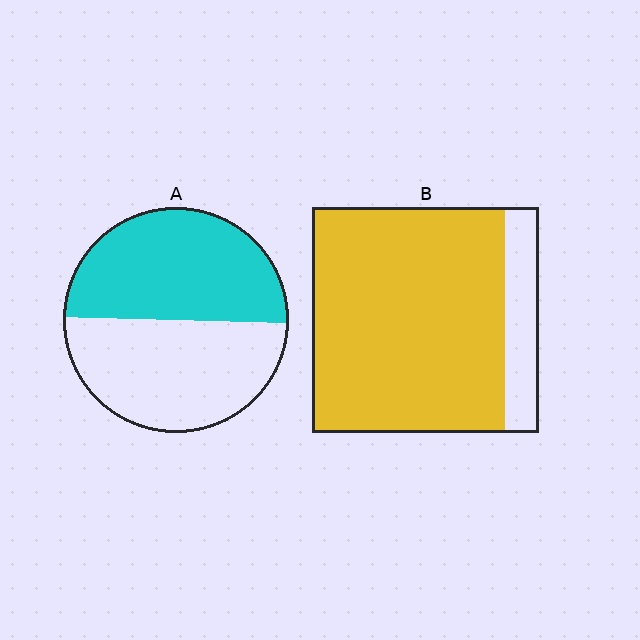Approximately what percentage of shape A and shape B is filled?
A is approximately 50% and B is approximately 85%.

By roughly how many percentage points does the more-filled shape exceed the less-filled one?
By roughly 35 percentage points (B over A).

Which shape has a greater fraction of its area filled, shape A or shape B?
Shape B.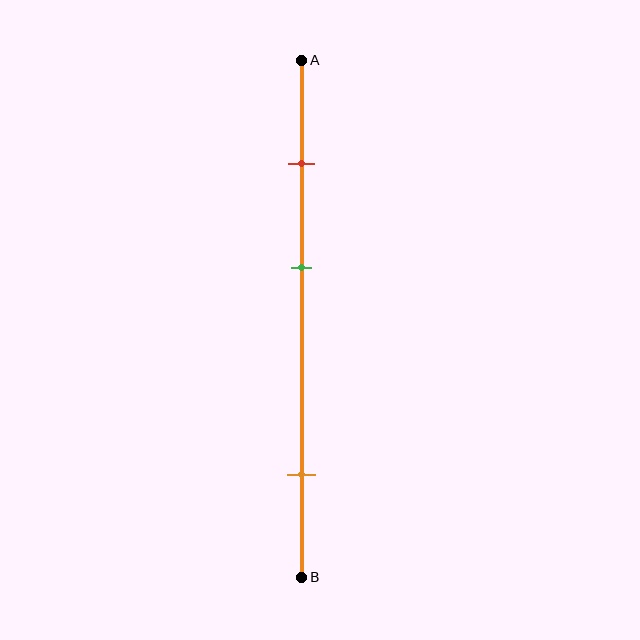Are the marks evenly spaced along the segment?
No, the marks are not evenly spaced.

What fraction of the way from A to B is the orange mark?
The orange mark is approximately 80% (0.8) of the way from A to B.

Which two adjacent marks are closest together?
The red and green marks are the closest adjacent pair.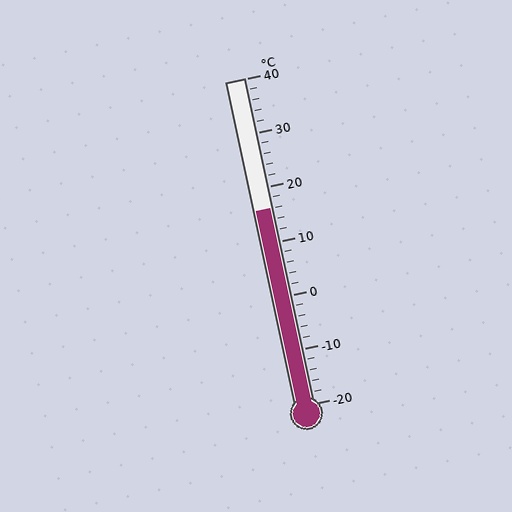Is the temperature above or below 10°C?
The temperature is above 10°C.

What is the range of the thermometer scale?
The thermometer scale ranges from -20°C to 40°C.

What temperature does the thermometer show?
The thermometer shows approximately 16°C.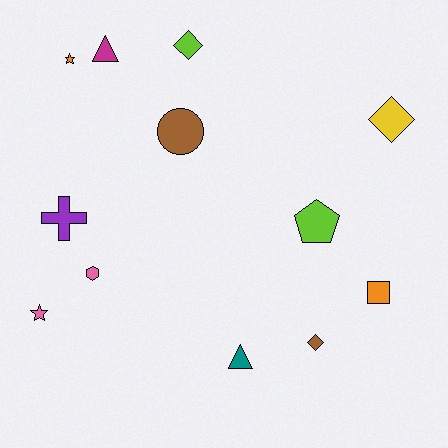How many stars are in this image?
There are 2 stars.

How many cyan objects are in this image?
There are no cyan objects.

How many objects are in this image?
There are 12 objects.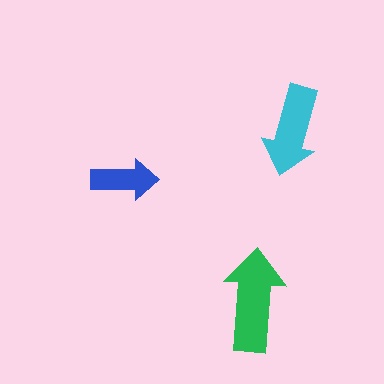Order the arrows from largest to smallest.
the green one, the cyan one, the blue one.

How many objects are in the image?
There are 3 objects in the image.